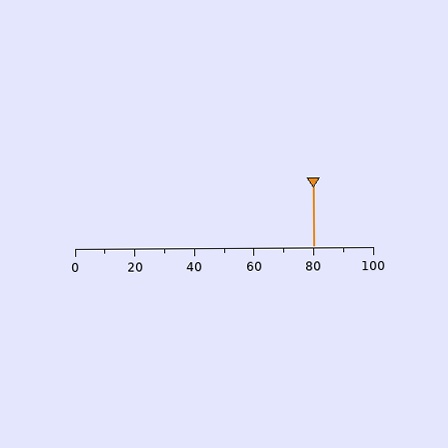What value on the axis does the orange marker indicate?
The marker indicates approximately 80.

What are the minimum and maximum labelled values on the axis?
The axis runs from 0 to 100.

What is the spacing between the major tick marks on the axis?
The major ticks are spaced 20 apart.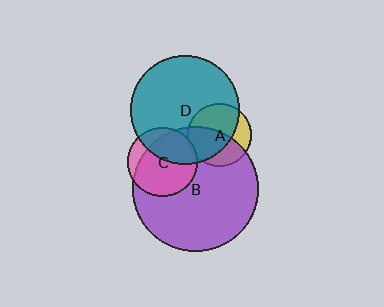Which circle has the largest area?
Circle B (purple).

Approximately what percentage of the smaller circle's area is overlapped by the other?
Approximately 50%.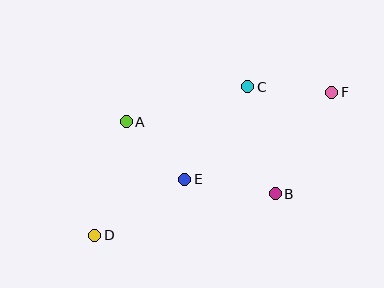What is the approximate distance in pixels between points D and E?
The distance between D and E is approximately 106 pixels.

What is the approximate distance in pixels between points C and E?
The distance between C and E is approximately 112 pixels.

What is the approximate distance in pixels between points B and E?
The distance between B and E is approximately 92 pixels.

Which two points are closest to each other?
Points A and E are closest to each other.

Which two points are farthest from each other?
Points D and F are farthest from each other.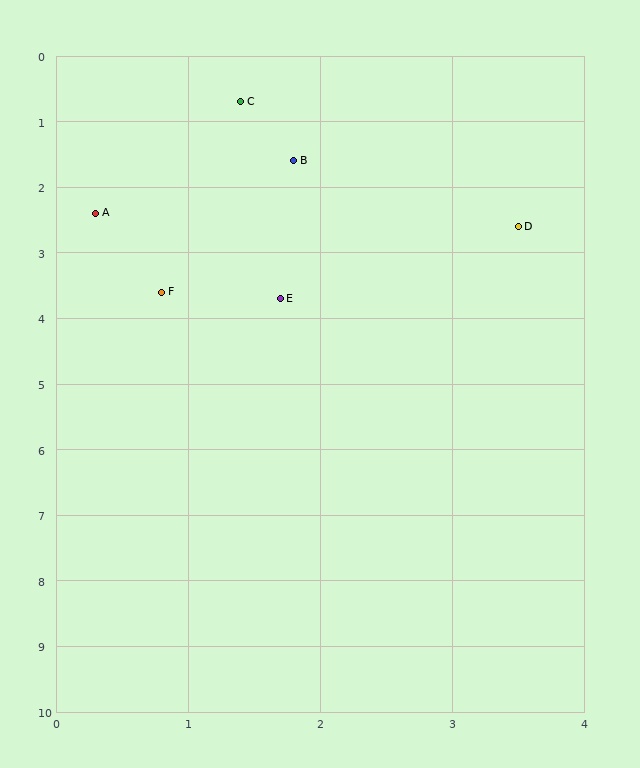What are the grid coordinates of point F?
Point F is at approximately (0.8, 3.6).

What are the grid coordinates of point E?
Point E is at approximately (1.7, 3.7).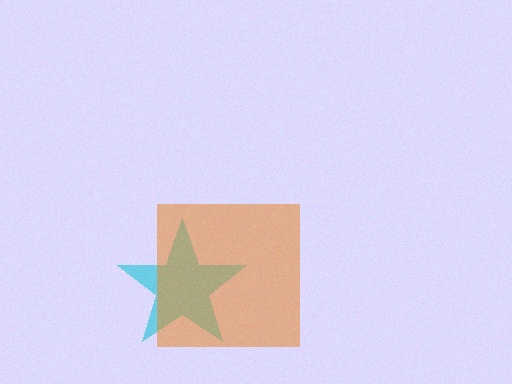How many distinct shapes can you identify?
There are 2 distinct shapes: a cyan star, an orange square.